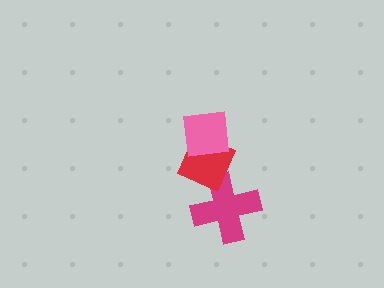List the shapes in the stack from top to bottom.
From top to bottom: the pink square, the red diamond, the magenta cross.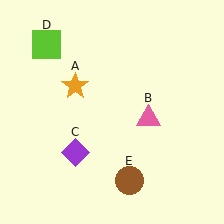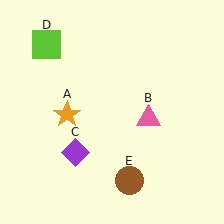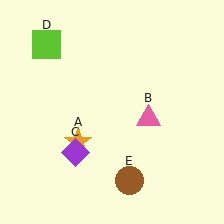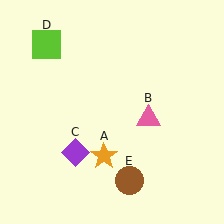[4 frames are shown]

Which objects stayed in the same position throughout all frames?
Pink triangle (object B) and purple diamond (object C) and lime square (object D) and brown circle (object E) remained stationary.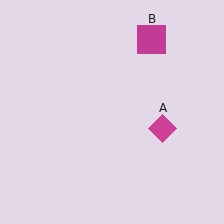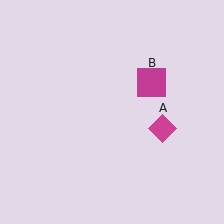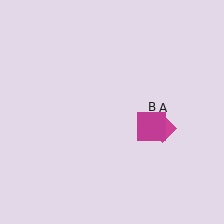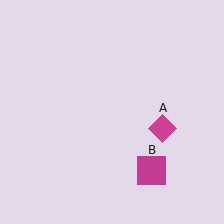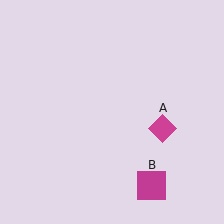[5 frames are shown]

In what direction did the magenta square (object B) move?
The magenta square (object B) moved down.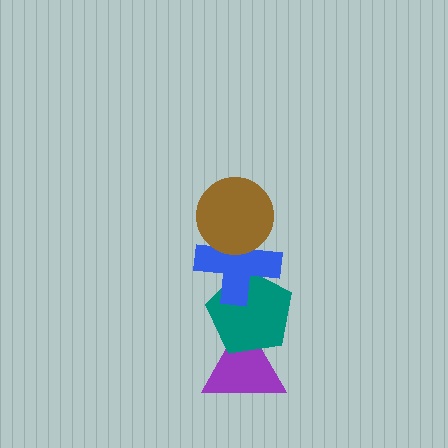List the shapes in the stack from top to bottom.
From top to bottom: the brown circle, the blue cross, the teal pentagon, the purple triangle.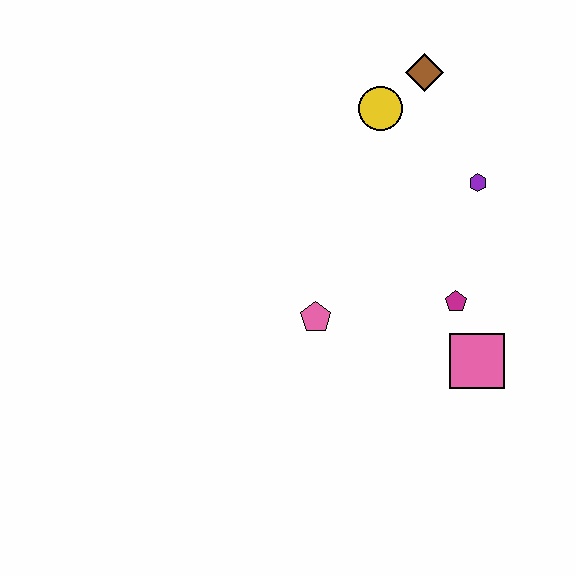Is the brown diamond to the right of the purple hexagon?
No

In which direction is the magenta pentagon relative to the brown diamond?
The magenta pentagon is below the brown diamond.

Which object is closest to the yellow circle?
The brown diamond is closest to the yellow circle.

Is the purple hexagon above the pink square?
Yes